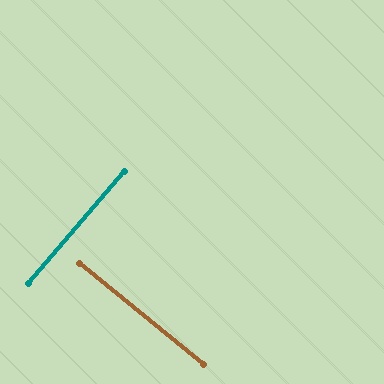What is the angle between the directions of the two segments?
Approximately 89 degrees.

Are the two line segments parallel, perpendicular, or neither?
Perpendicular — they meet at approximately 89°.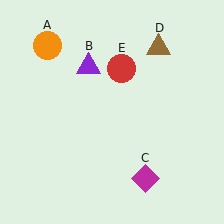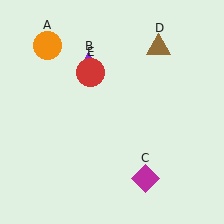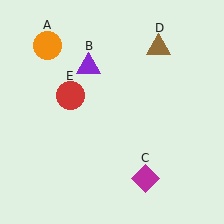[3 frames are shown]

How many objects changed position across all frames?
1 object changed position: red circle (object E).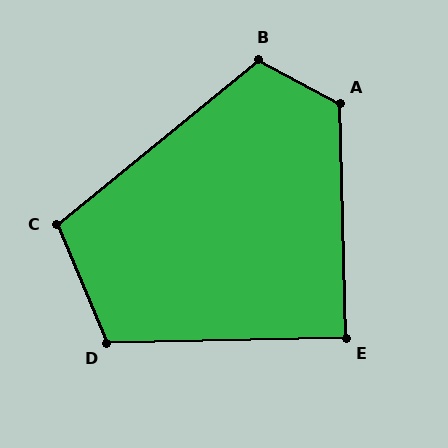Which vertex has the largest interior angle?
A, at approximately 119 degrees.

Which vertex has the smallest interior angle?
E, at approximately 90 degrees.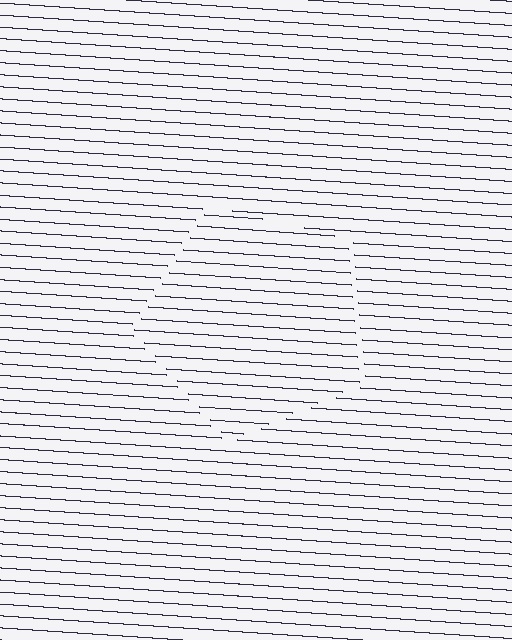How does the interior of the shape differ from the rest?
The interior of the shape contains the same grating, shifted by half a period — the contour is defined by the phase discontinuity where line-ends from the inner and outer gratings abut.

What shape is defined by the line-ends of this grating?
An illusory pentagon. The interior of the shape contains the same grating, shifted by half a period — the contour is defined by the phase discontinuity where line-ends from the inner and outer gratings abut.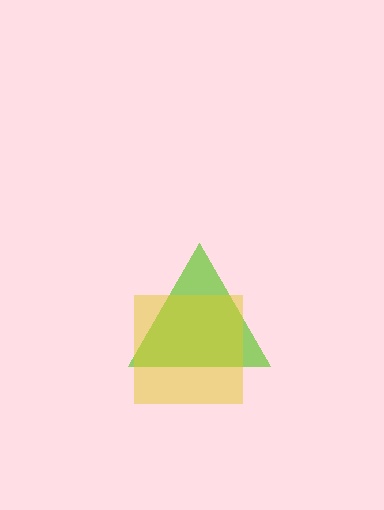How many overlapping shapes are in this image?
There are 2 overlapping shapes in the image.